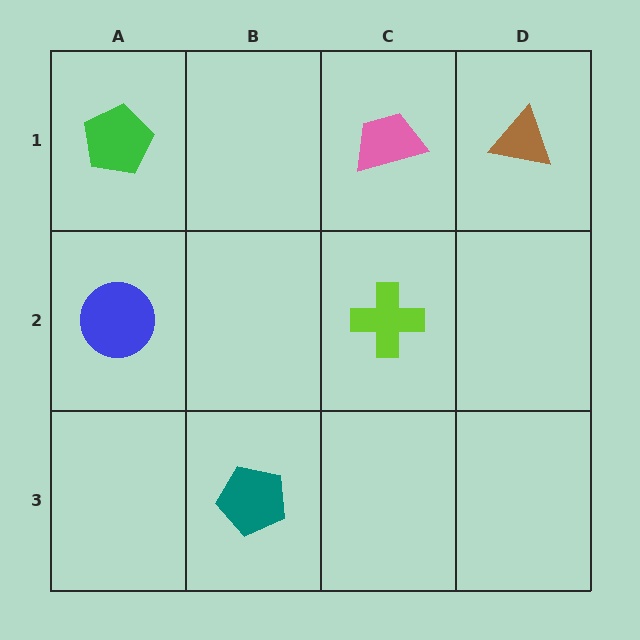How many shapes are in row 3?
1 shape.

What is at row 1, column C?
A pink trapezoid.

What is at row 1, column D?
A brown triangle.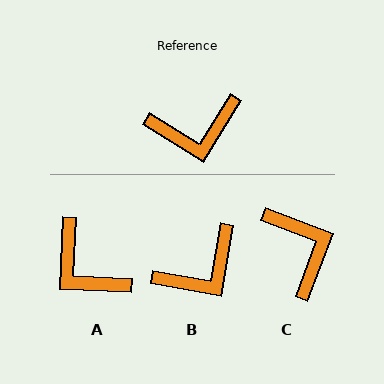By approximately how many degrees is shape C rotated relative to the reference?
Approximately 101 degrees counter-clockwise.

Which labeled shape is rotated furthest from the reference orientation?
C, about 101 degrees away.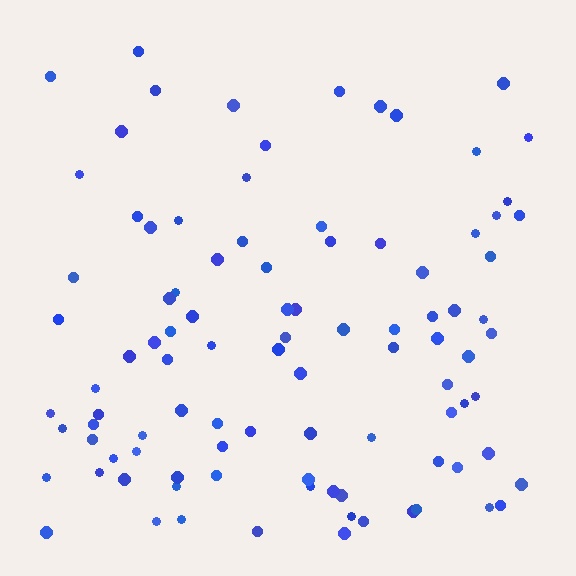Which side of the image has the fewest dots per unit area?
The top.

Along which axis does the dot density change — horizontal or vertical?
Vertical.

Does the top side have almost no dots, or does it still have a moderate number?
Still a moderate number, just noticeably fewer than the bottom.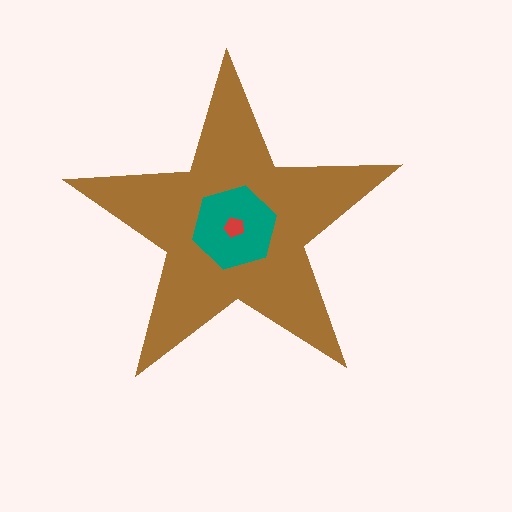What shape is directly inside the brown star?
The teal hexagon.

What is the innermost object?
The red pentagon.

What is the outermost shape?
The brown star.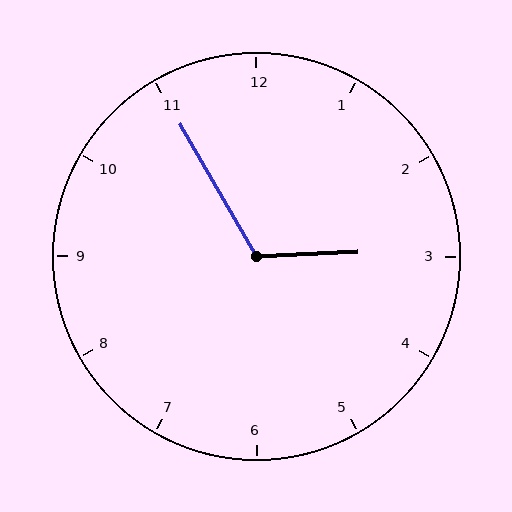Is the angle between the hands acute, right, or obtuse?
It is obtuse.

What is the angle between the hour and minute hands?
Approximately 118 degrees.